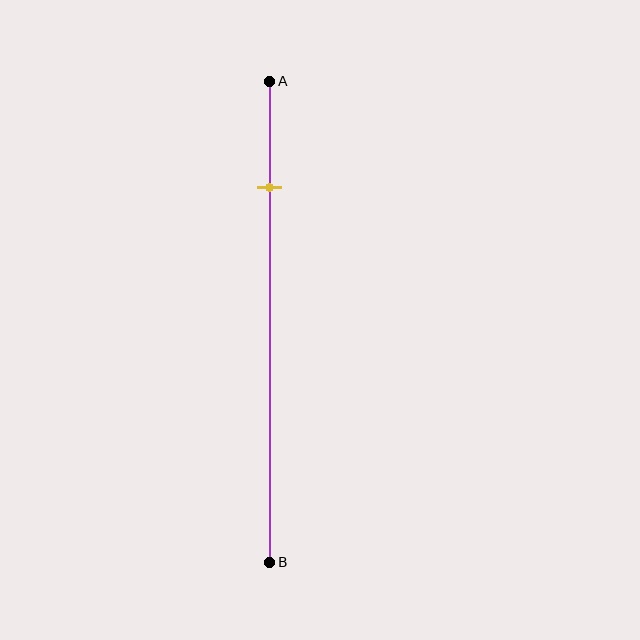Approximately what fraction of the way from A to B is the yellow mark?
The yellow mark is approximately 20% of the way from A to B.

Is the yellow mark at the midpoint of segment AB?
No, the mark is at about 20% from A, not at the 50% midpoint.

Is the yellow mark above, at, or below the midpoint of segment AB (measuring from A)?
The yellow mark is above the midpoint of segment AB.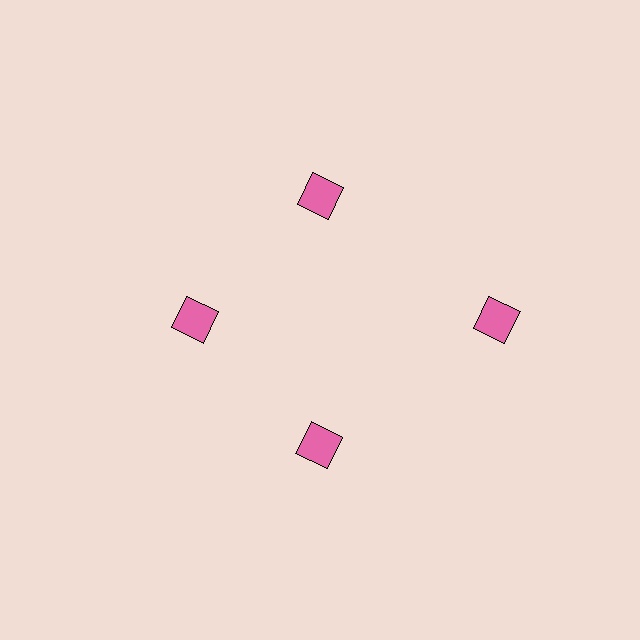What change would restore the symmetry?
The symmetry would be restored by moving it inward, back onto the ring so that all 4 squares sit at equal angles and equal distance from the center.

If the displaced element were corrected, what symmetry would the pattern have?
It would have 4-fold rotational symmetry — the pattern would map onto itself every 90 degrees.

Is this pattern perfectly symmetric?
No. The 4 pink squares are arranged in a ring, but one element near the 3 o'clock position is pushed outward from the center, breaking the 4-fold rotational symmetry.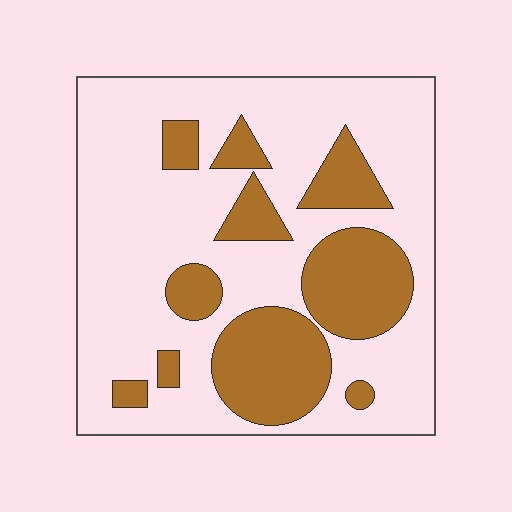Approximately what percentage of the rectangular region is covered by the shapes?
Approximately 30%.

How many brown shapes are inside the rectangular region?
10.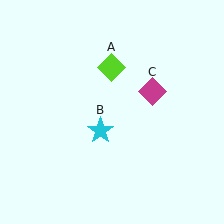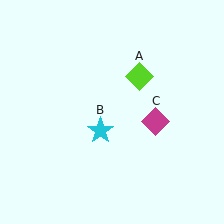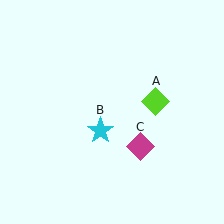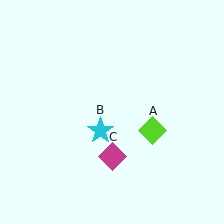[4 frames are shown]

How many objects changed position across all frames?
2 objects changed position: lime diamond (object A), magenta diamond (object C).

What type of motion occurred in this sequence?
The lime diamond (object A), magenta diamond (object C) rotated clockwise around the center of the scene.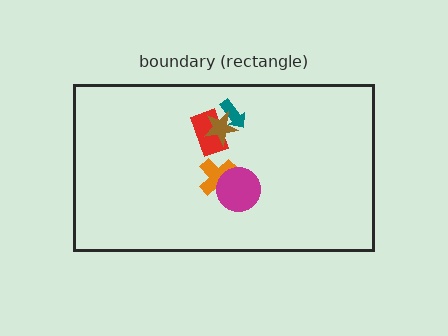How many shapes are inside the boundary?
5 inside, 0 outside.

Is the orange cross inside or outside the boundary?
Inside.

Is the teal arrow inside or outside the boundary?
Inside.